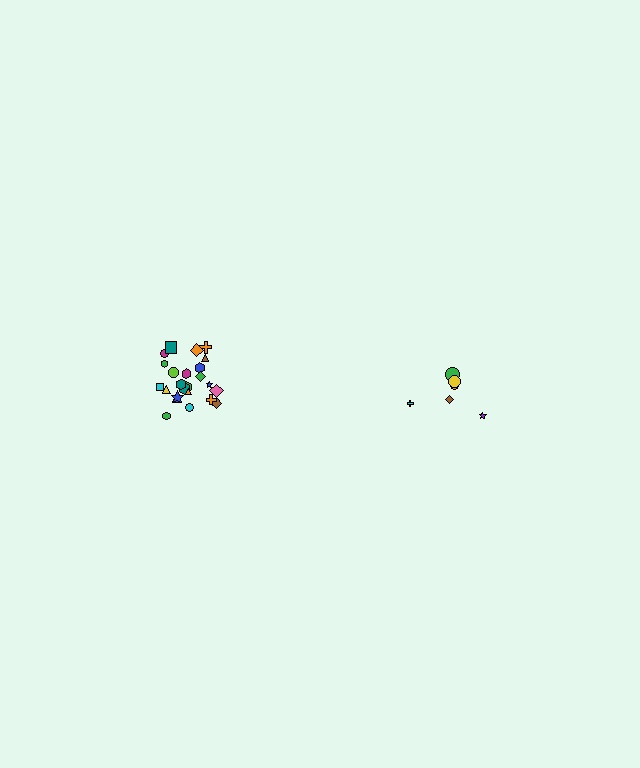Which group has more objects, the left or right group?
The left group.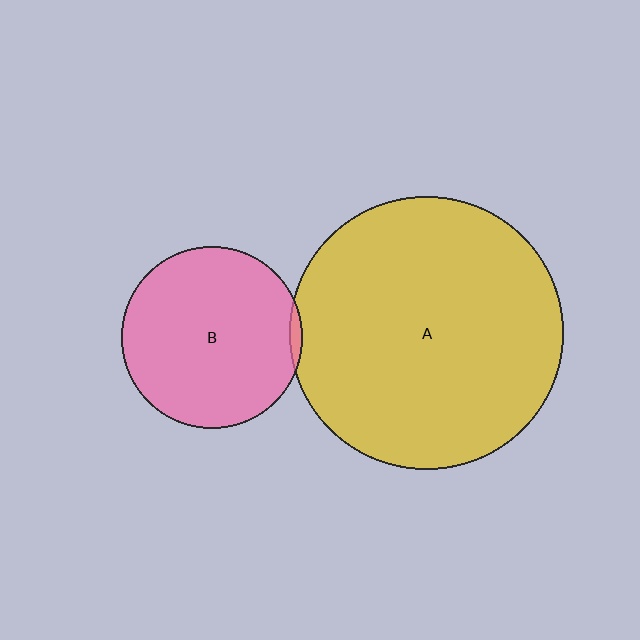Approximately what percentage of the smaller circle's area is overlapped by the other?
Approximately 5%.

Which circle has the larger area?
Circle A (yellow).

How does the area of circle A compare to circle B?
Approximately 2.3 times.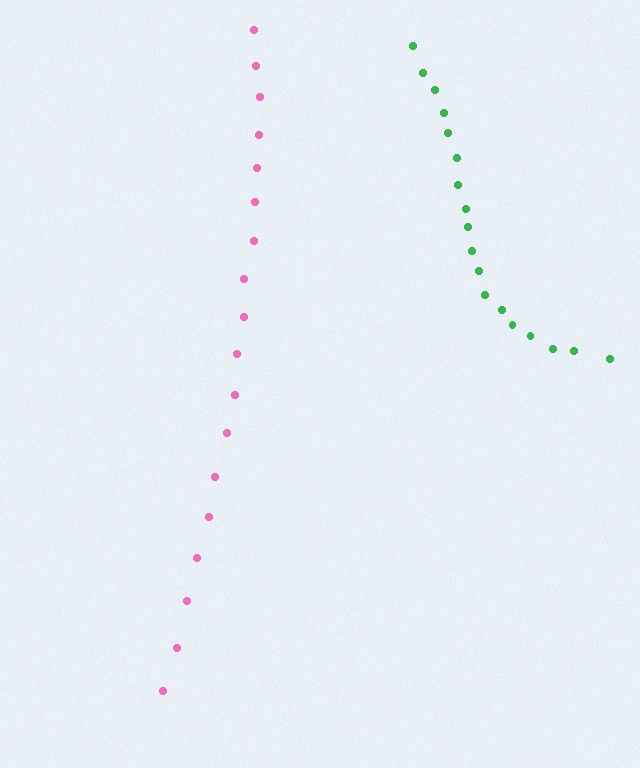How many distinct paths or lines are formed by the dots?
There are 2 distinct paths.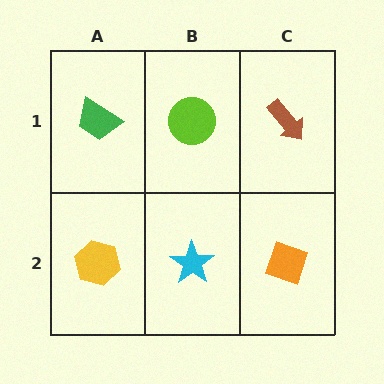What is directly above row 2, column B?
A lime circle.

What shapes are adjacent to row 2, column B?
A lime circle (row 1, column B), a yellow hexagon (row 2, column A), an orange diamond (row 2, column C).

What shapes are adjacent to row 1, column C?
An orange diamond (row 2, column C), a lime circle (row 1, column B).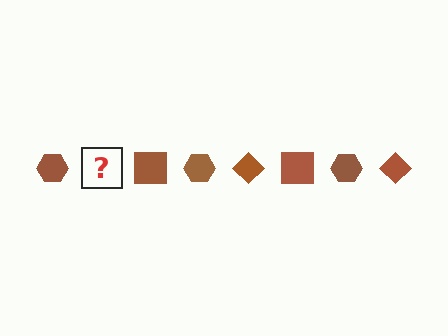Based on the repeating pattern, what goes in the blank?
The blank should be a brown diamond.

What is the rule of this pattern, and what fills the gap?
The rule is that the pattern cycles through hexagon, diamond, square shapes in brown. The gap should be filled with a brown diamond.